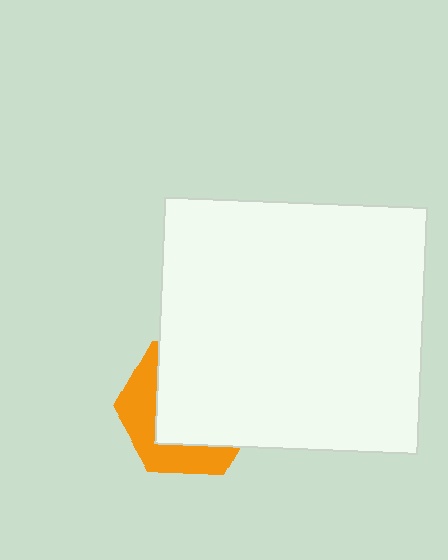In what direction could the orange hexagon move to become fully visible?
The orange hexagon could move toward the lower-left. That would shift it out from behind the white rectangle entirely.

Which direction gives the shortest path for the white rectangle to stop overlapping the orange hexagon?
Moving toward the upper-right gives the shortest separation.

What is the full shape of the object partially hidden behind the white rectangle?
The partially hidden object is an orange hexagon.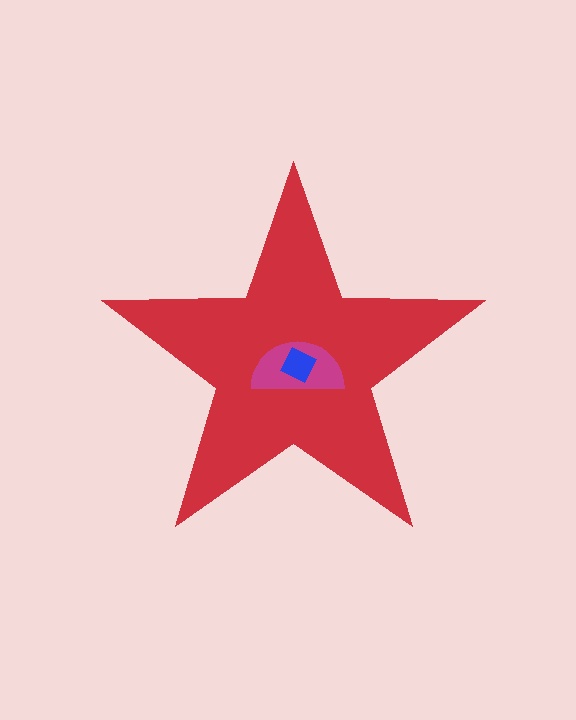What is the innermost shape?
The blue square.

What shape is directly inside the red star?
The magenta semicircle.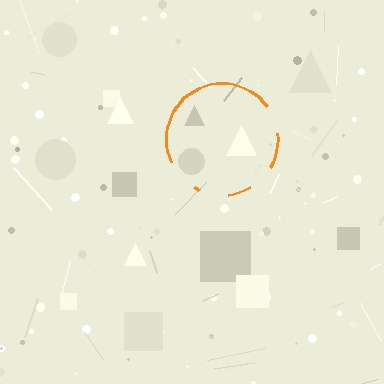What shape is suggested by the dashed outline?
The dashed outline suggests a circle.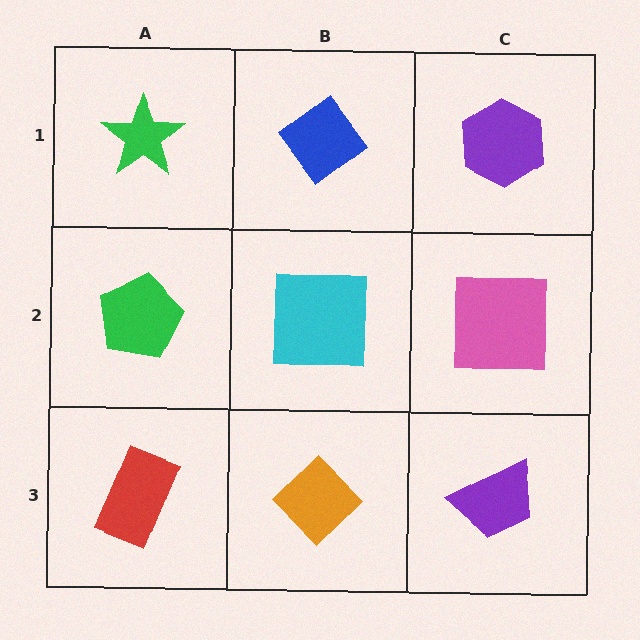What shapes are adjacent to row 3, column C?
A pink square (row 2, column C), an orange diamond (row 3, column B).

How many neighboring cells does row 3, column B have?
3.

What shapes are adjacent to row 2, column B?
A blue diamond (row 1, column B), an orange diamond (row 3, column B), a green pentagon (row 2, column A), a pink square (row 2, column C).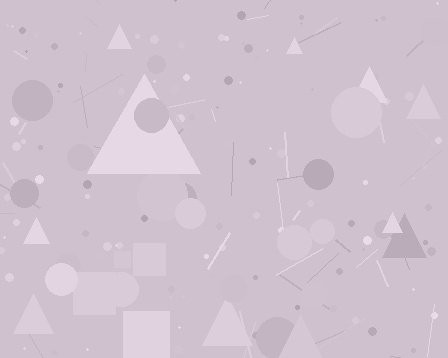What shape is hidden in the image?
A triangle is hidden in the image.